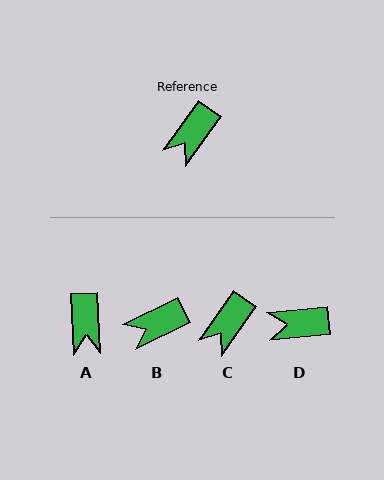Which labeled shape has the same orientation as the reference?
C.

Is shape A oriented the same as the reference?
No, it is off by about 38 degrees.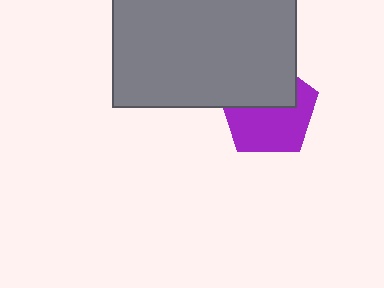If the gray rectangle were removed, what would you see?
You would see the complete purple pentagon.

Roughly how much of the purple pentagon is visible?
About half of it is visible (roughly 57%).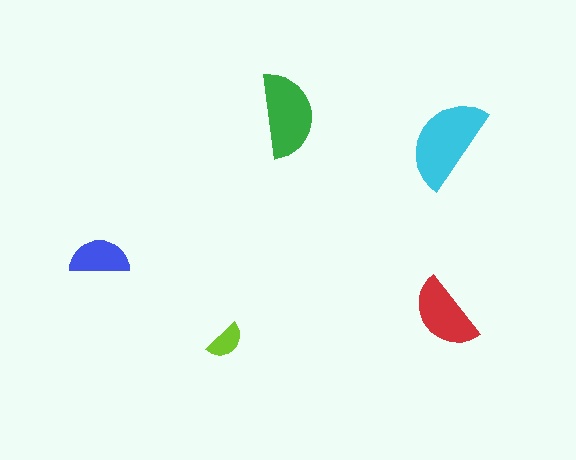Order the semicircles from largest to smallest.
the cyan one, the green one, the red one, the blue one, the lime one.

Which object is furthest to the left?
The blue semicircle is leftmost.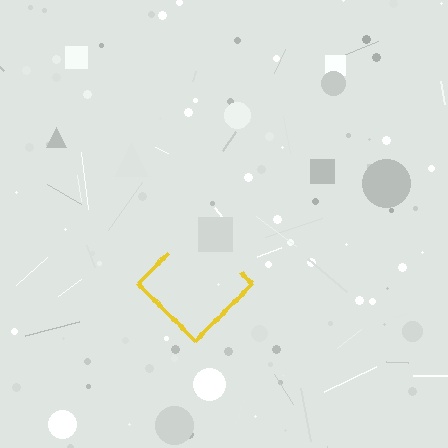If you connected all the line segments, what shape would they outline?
They would outline a diamond.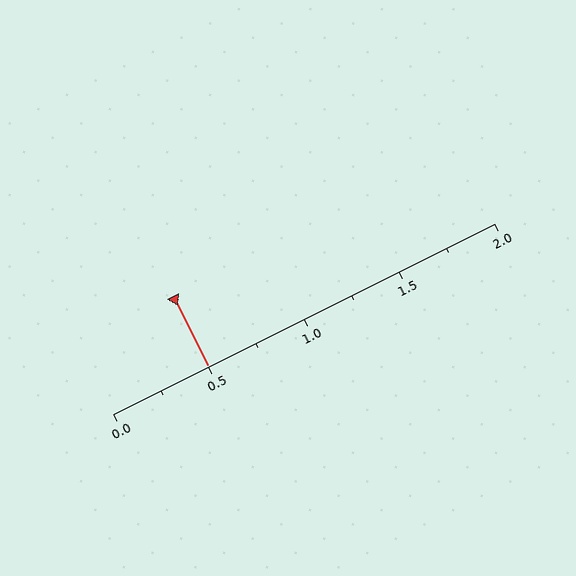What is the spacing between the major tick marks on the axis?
The major ticks are spaced 0.5 apart.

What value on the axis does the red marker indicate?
The marker indicates approximately 0.5.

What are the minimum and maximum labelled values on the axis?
The axis runs from 0.0 to 2.0.